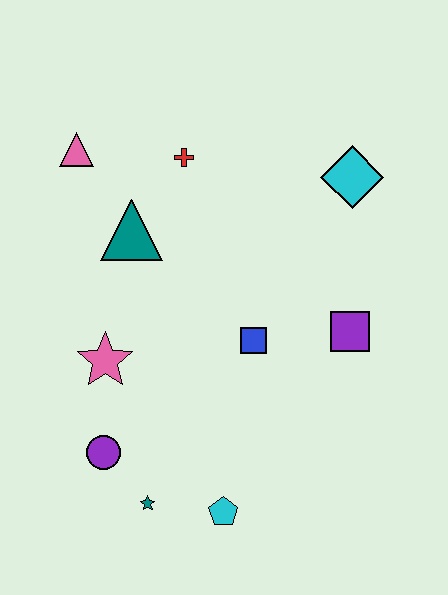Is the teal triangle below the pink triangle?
Yes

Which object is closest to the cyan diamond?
The purple square is closest to the cyan diamond.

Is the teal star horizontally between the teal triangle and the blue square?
Yes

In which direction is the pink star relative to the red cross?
The pink star is below the red cross.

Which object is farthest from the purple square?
The pink triangle is farthest from the purple square.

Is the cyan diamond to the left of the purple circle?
No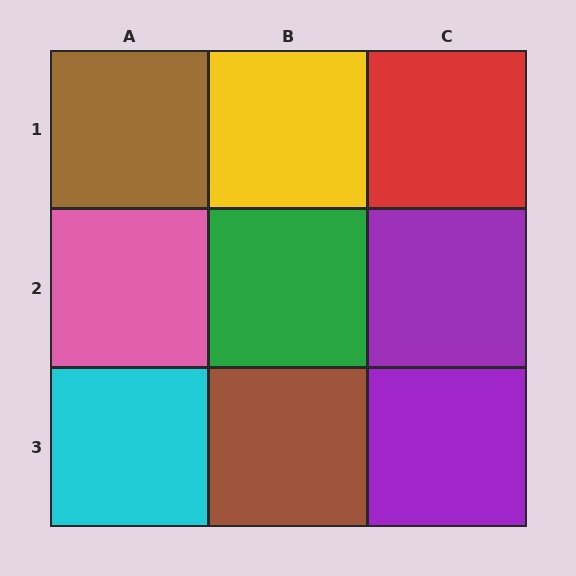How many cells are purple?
2 cells are purple.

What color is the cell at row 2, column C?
Purple.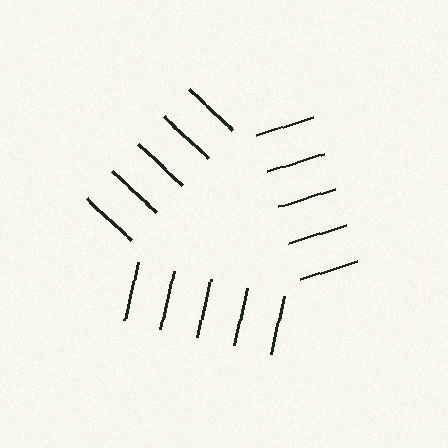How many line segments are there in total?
15 — 5 along each of the 3 edges.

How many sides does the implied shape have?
3 sides — the line-ends trace a triangle.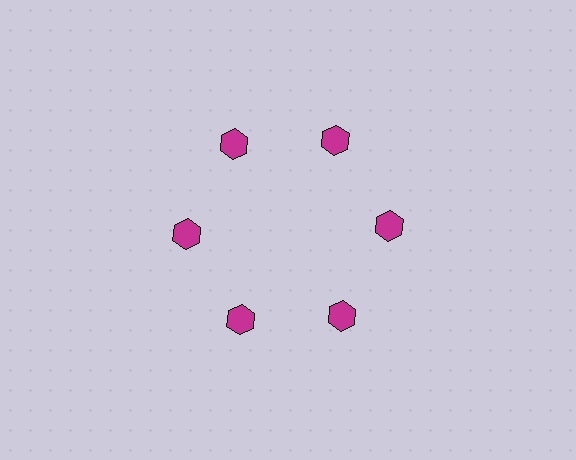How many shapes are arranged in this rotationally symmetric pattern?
There are 6 shapes, arranged in 6 groups of 1.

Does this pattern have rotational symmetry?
Yes, this pattern has 6-fold rotational symmetry. It looks the same after rotating 60 degrees around the center.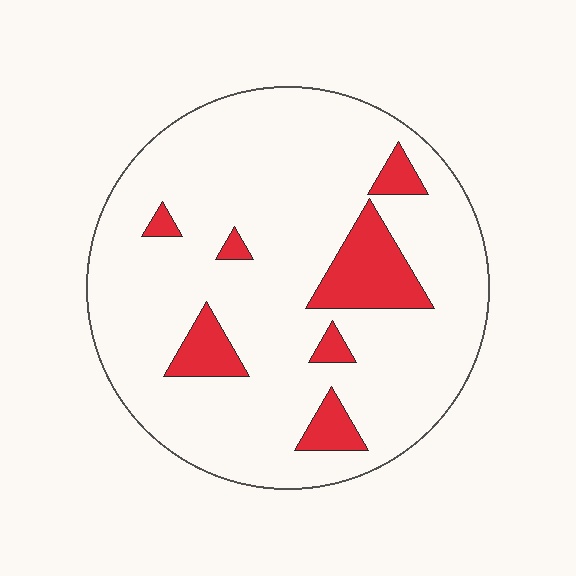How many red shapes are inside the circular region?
7.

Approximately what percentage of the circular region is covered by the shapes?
Approximately 15%.